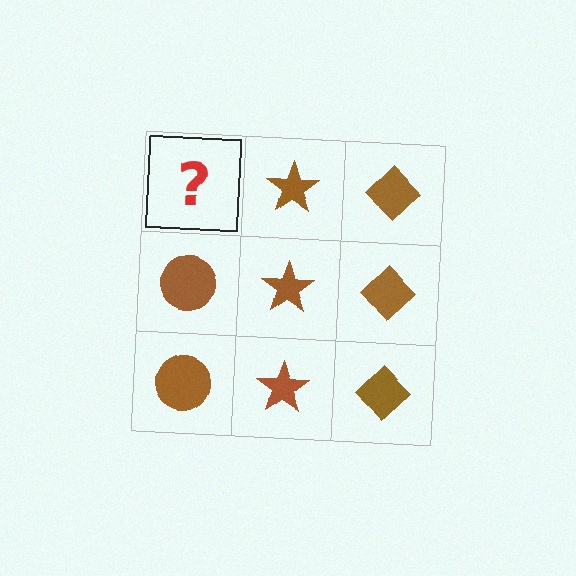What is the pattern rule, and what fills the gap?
The rule is that each column has a consistent shape. The gap should be filled with a brown circle.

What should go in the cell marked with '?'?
The missing cell should contain a brown circle.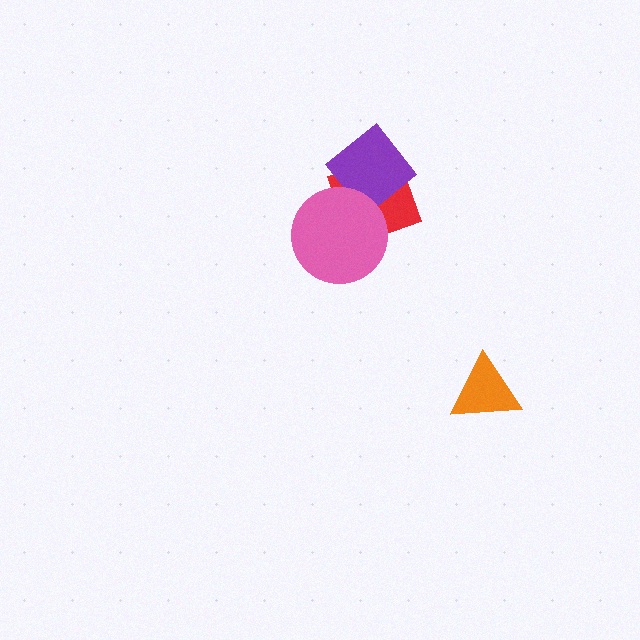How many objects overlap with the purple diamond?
1 object overlaps with the purple diamond.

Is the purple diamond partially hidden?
No, no other shape covers it.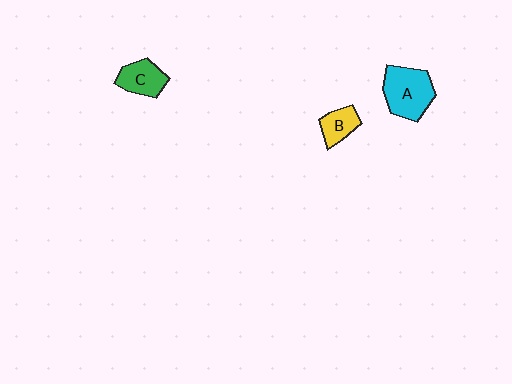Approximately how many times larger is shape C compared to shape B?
Approximately 1.2 times.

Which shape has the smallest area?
Shape B (yellow).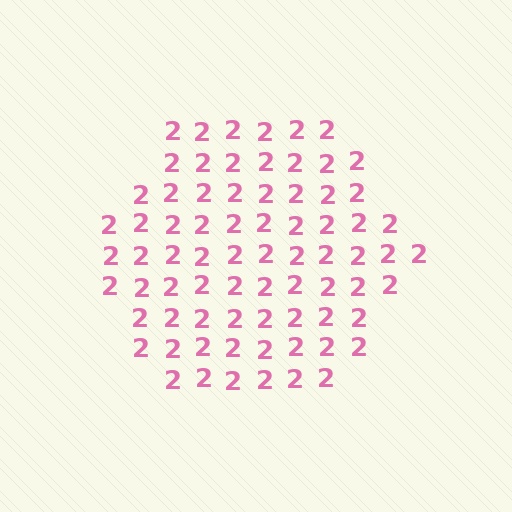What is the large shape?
The large shape is a hexagon.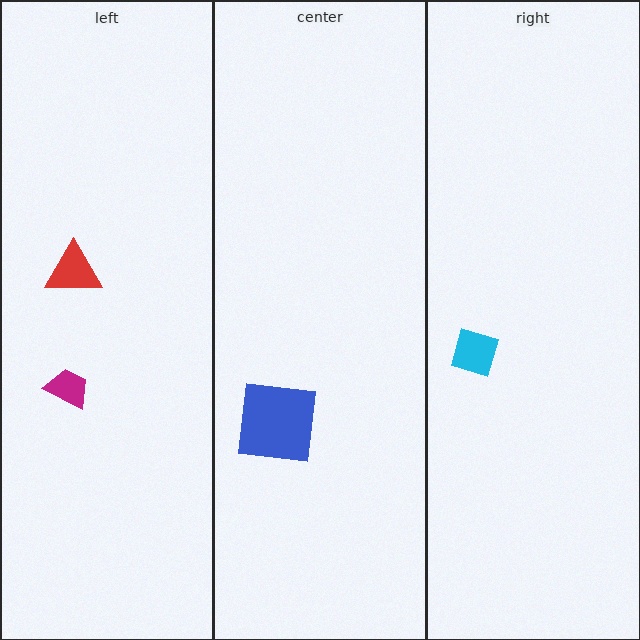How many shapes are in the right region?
1.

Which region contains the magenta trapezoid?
The left region.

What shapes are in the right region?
The cyan diamond.